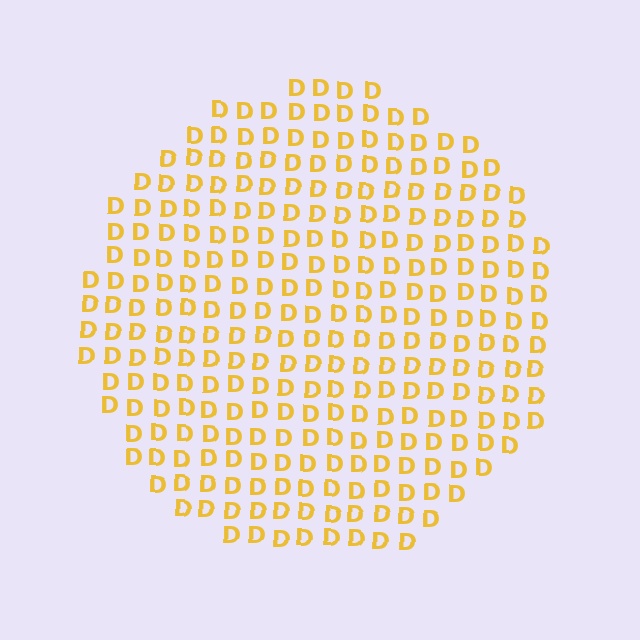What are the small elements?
The small elements are letter D's.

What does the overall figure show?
The overall figure shows a circle.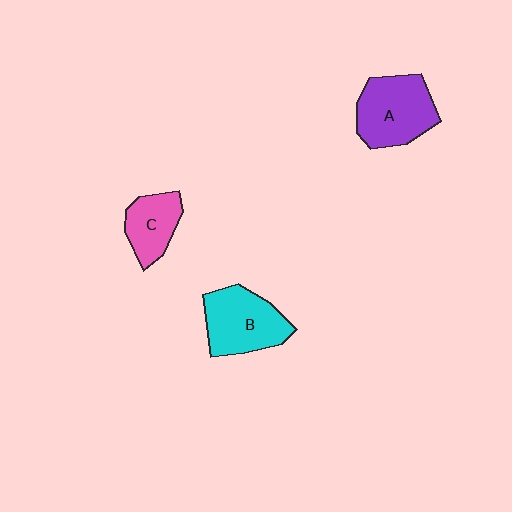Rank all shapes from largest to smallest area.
From largest to smallest: A (purple), B (cyan), C (pink).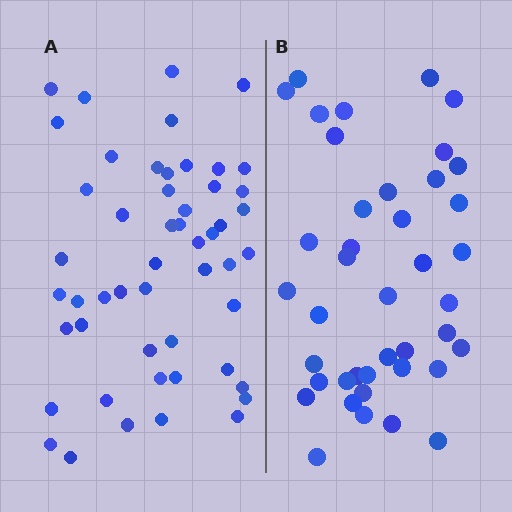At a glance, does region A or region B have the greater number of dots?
Region A (the left region) has more dots.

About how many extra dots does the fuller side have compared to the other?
Region A has roughly 10 or so more dots than region B.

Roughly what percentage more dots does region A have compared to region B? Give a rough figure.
About 25% more.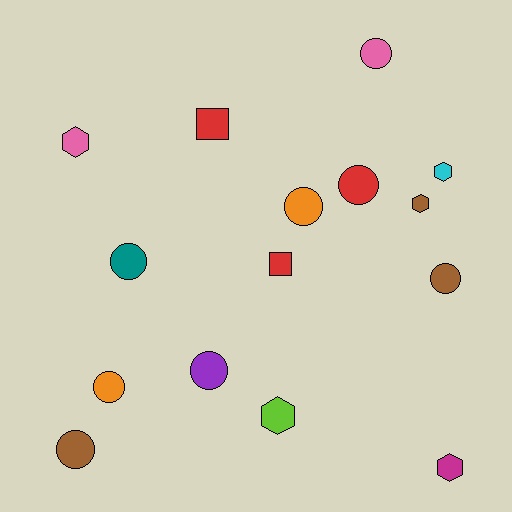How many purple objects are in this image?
There is 1 purple object.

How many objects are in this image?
There are 15 objects.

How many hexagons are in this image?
There are 5 hexagons.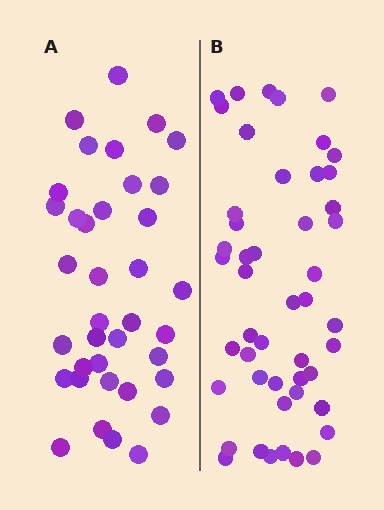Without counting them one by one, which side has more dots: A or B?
Region B (the right region) has more dots.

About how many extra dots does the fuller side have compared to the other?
Region B has roughly 12 or so more dots than region A.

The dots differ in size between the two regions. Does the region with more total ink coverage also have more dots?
No. Region A has more total ink coverage because its dots are larger, but region B actually contains more individual dots. Total area can be misleading — the number of items is what matters here.